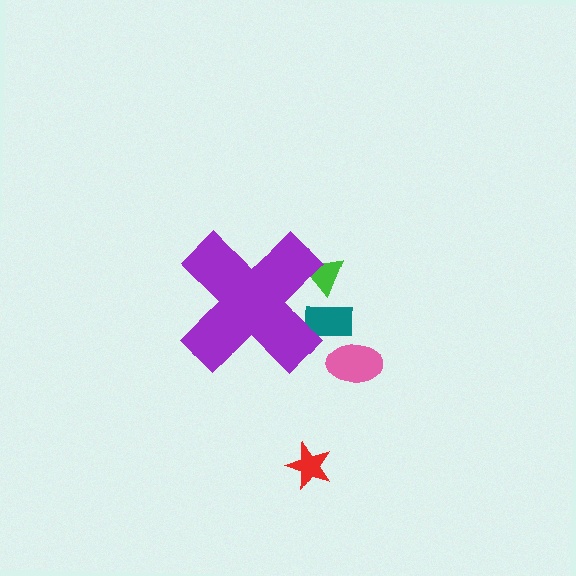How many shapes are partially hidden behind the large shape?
2 shapes are partially hidden.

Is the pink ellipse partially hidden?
No, the pink ellipse is fully visible.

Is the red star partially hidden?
No, the red star is fully visible.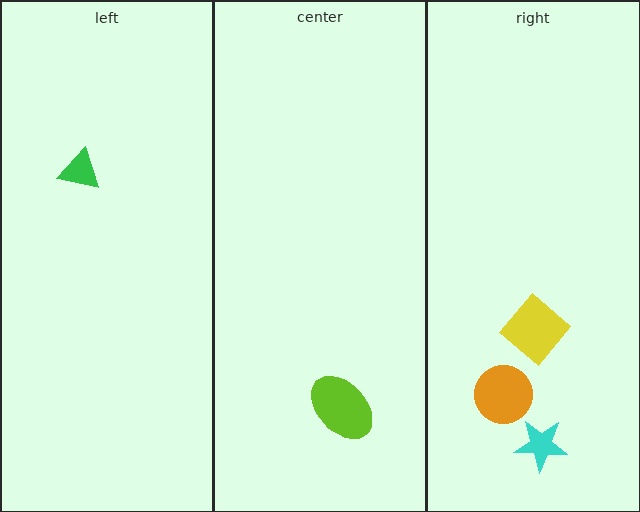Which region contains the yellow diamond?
The right region.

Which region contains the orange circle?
The right region.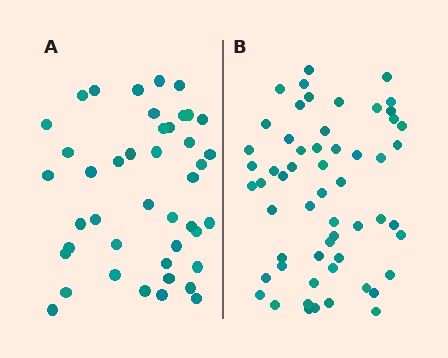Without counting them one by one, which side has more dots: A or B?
Region B (the right region) has more dots.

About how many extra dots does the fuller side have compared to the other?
Region B has approximately 15 more dots than region A.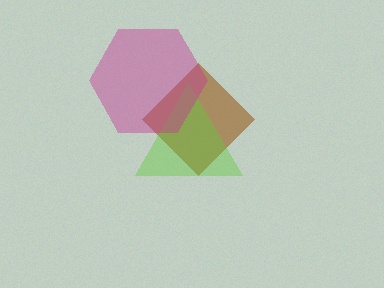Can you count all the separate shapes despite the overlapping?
Yes, there are 3 separate shapes.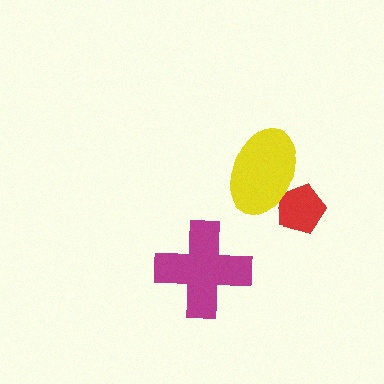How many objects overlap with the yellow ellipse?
1 object overlaps with the yellow ellipse.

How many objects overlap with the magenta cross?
0 objects overlap with the magenta cross.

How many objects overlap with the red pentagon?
1 object overlaps with the red pentagon.